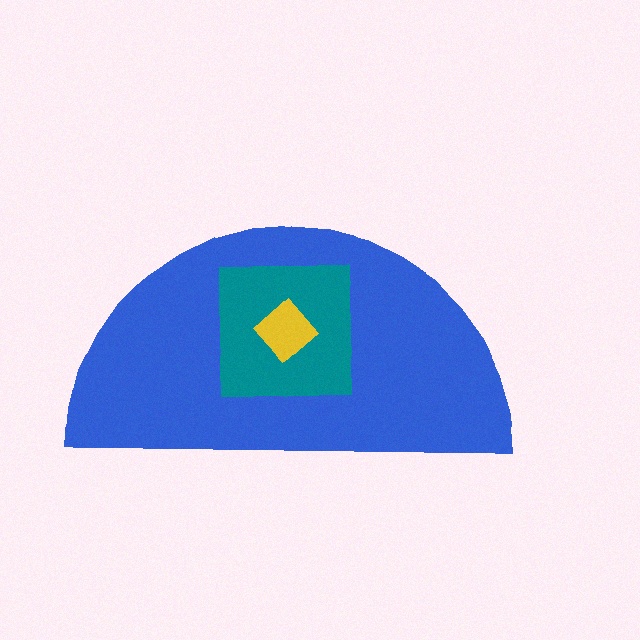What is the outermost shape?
The blue semicircle.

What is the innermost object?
The yellow diamond.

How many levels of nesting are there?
3.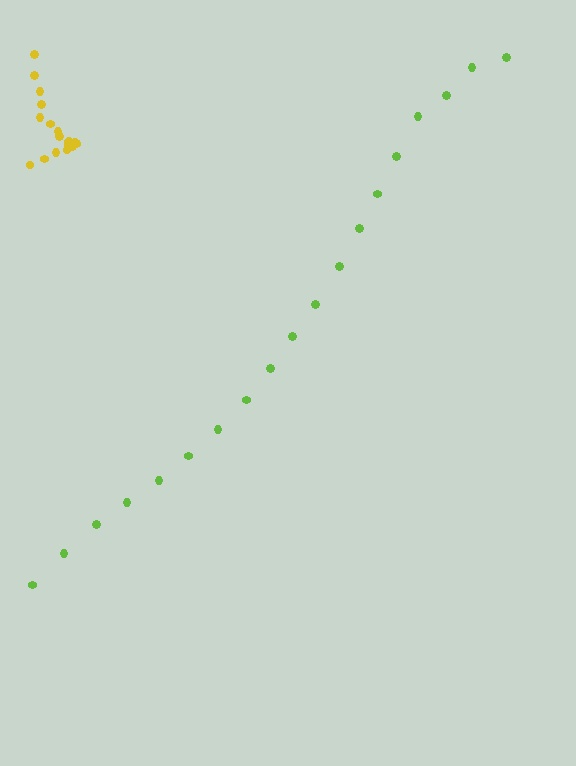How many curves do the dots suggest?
There are 2 distinct paths.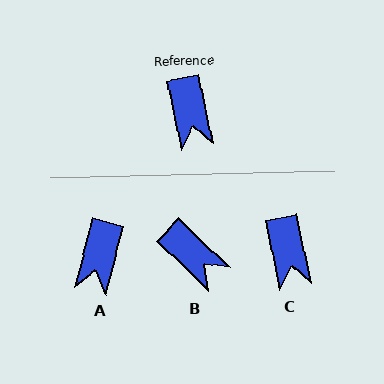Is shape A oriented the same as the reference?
No, it is off by about 26 degrees.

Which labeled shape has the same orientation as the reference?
C.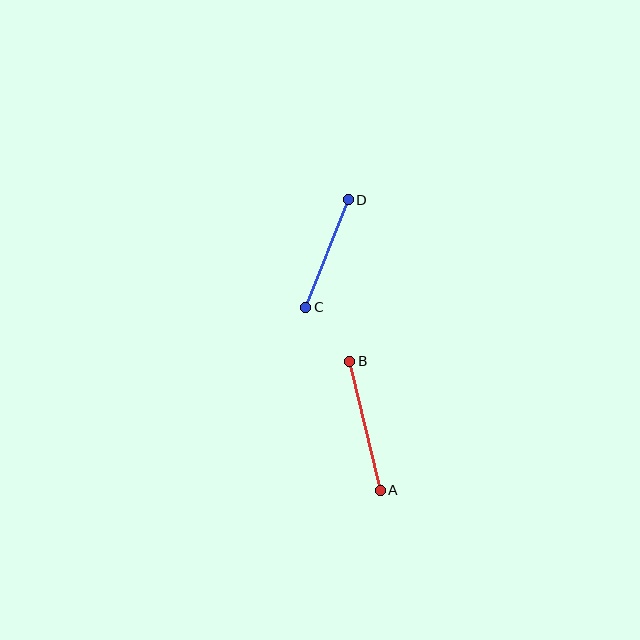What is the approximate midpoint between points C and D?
The midpoint is at approximately (327, 253) pixels.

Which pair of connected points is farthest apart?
Points A and B are farthest apart.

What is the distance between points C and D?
The distance is approximately 116 pixels.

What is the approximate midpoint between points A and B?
The midpoint is at approximately (365, 426) pixels.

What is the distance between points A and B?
The distance is approximately 132 pixels.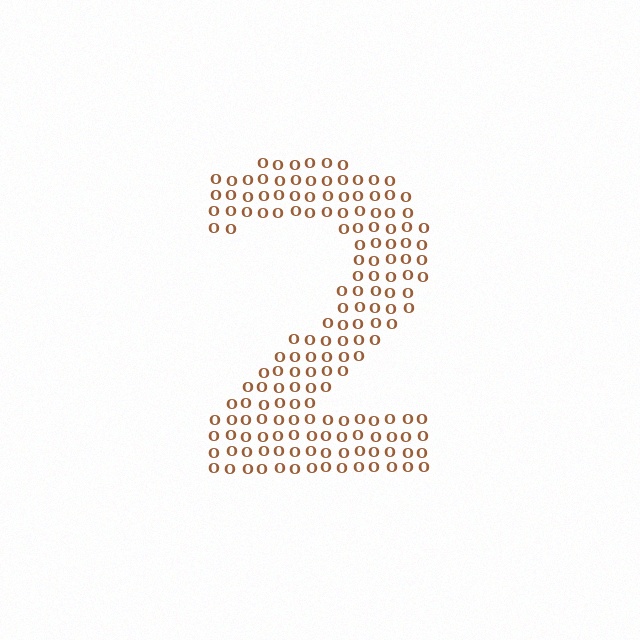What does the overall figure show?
The overall figure shows the digit 2.